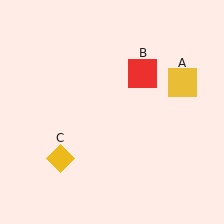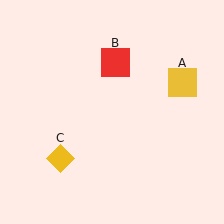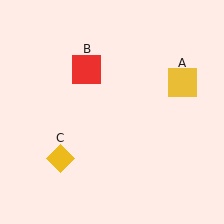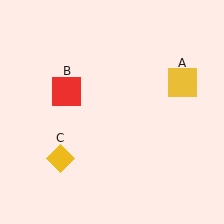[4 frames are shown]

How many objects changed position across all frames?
1 object changed position: red square (object B).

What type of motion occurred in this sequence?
The red square (object B) rotated counterclockwise around the center of the scene.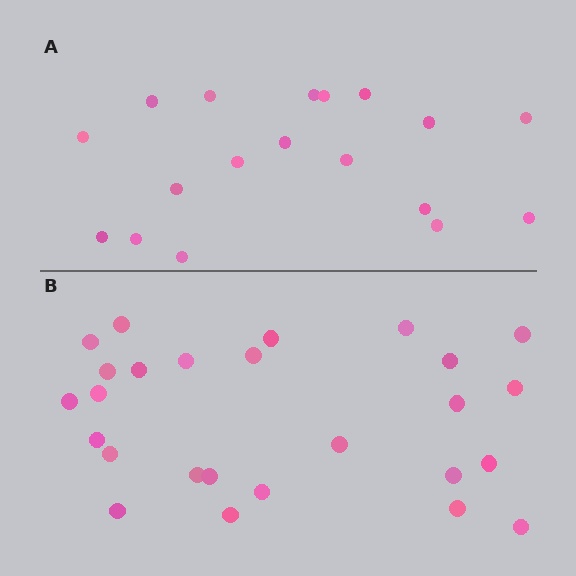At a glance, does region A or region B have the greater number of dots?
Region B (the bottom region) has more dots.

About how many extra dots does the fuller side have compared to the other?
Region B has roughly 8 or so more dots than region A.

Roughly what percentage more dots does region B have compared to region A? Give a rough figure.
About 45% more.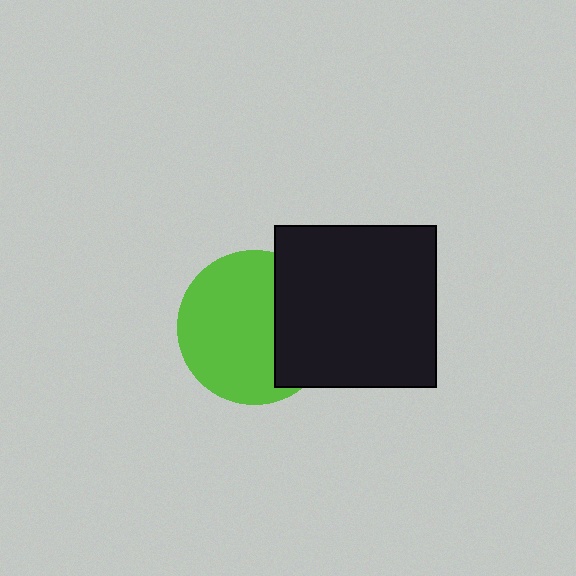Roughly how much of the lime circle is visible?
Most of it is visible (roughly 67%).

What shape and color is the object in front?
The object in front is a black square.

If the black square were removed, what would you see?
You would see the complete lime circle.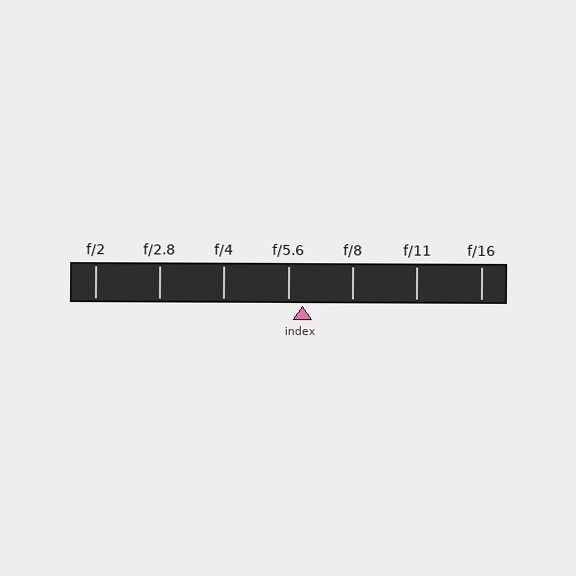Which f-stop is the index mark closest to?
The index mark is closest to f/5.6.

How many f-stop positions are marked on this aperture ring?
There are 7 f-stop positions marked.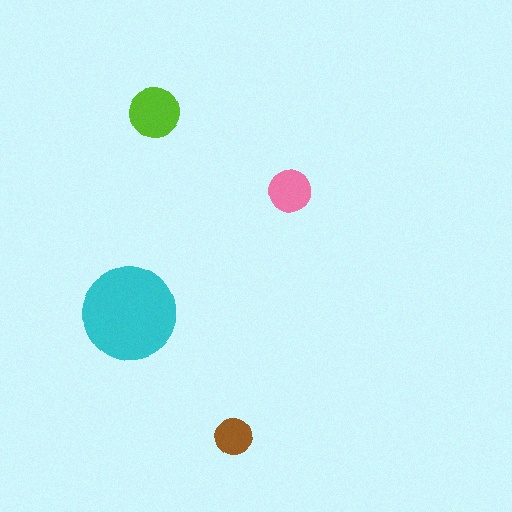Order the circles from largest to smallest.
the cyan one, the lime one, the pink one, the brown one.